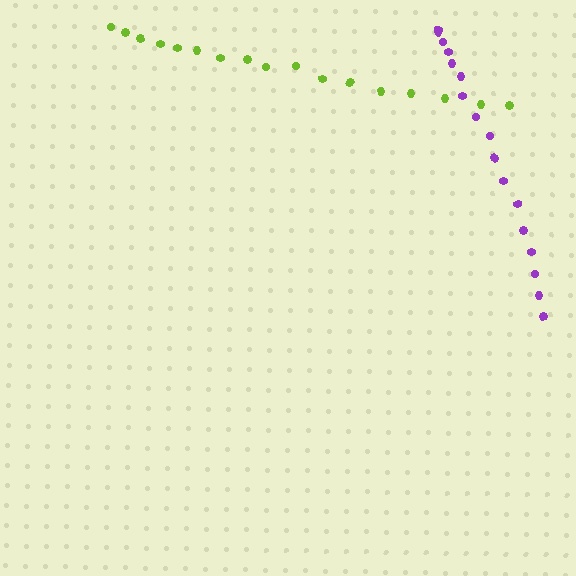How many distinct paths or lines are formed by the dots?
There are 2 distinct paths.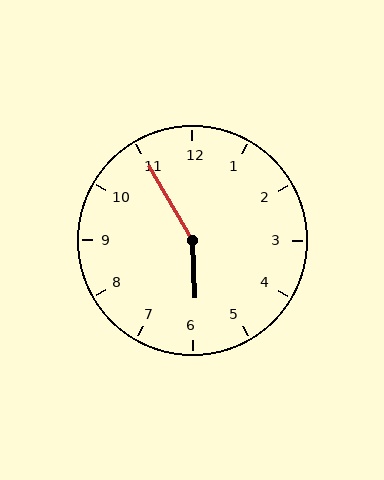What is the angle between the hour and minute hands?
Approximately 152 degrees.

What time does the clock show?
5:55.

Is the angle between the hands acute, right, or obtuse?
It is obtuse.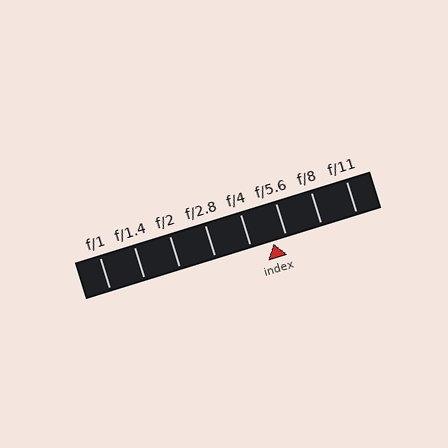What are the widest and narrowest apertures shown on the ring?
The widest aperture shown is f/1 and the narrowest is f/11.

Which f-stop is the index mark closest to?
The index mark is closest to f/5.6.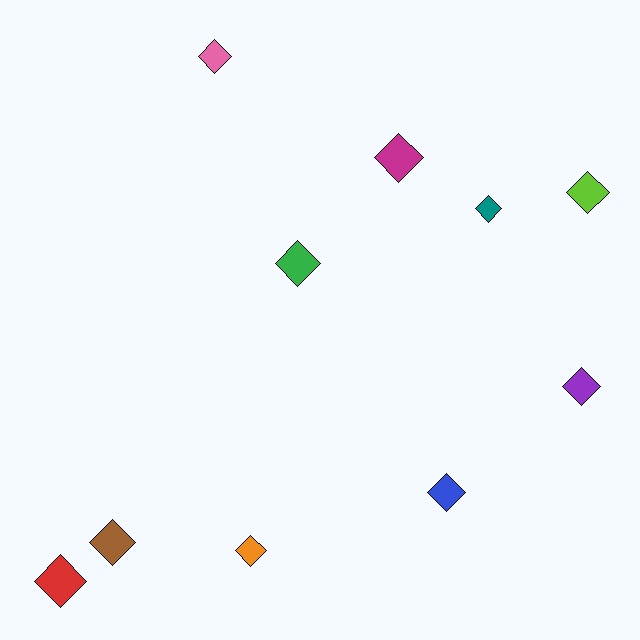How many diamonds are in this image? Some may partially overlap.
There are 10 diamonds.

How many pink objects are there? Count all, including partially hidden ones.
There is 1 pink object.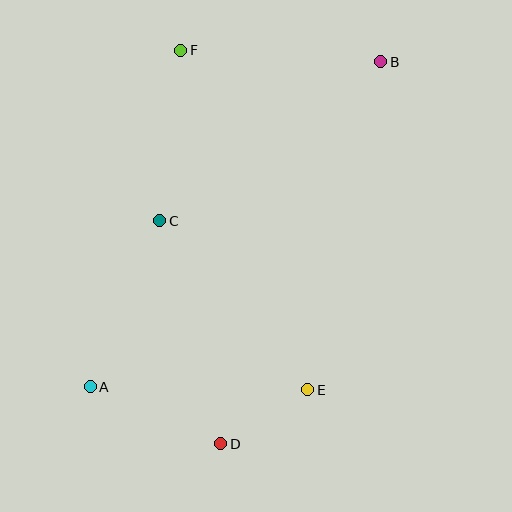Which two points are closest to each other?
Points D and E are closest to each other.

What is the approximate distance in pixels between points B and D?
The distance between B and D is approximately 414 pixels.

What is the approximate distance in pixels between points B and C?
The distance between B and C is approximately 272 pixels.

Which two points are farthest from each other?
Points A and B are farthest from each other.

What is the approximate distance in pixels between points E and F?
The distance between E and F is approximately 363 pixels.